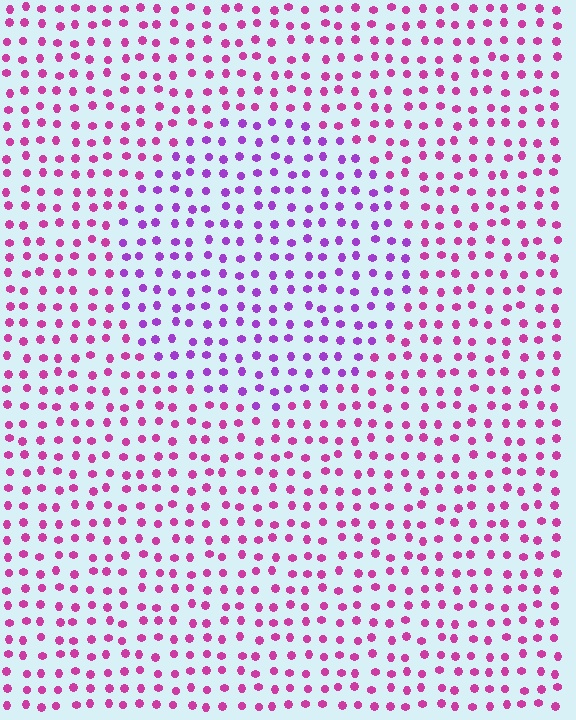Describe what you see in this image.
The image is filled with small magenta elements in a uniform arrangement. A circle-shaped region is visible where the elements are tinted to a slightly different hue, forming a subtle color boundary.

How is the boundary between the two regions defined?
The boundary is defined purely by a slight shift in hue (about 35 degrees). Spacing, size, and orientation are identical on both sides.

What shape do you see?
I see a circle.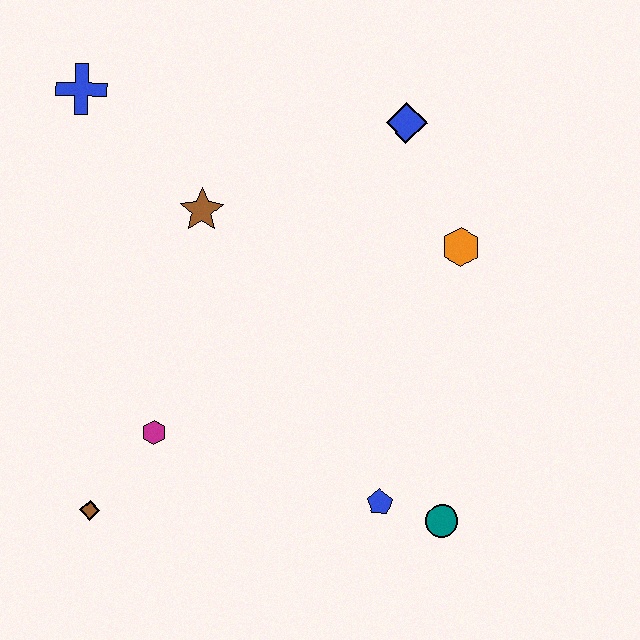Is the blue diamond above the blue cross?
No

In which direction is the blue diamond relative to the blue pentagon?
The blue diamond is above the blue pentagon.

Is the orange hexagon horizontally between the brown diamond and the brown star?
No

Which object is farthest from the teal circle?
The blue cross is farthest from the teal circle.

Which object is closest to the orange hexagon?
The blue diamond is closest to the orange hexagon.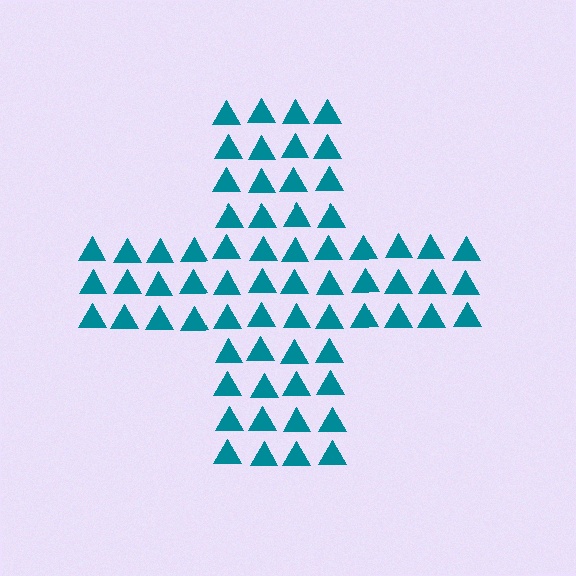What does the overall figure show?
The overall figure shows a cross.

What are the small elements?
The small elements are triangles.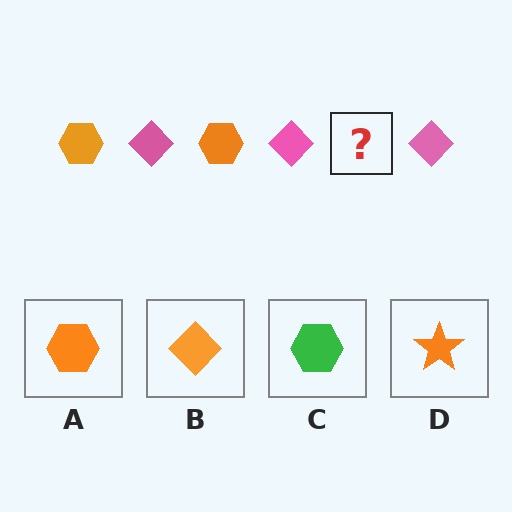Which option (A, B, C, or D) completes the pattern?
A.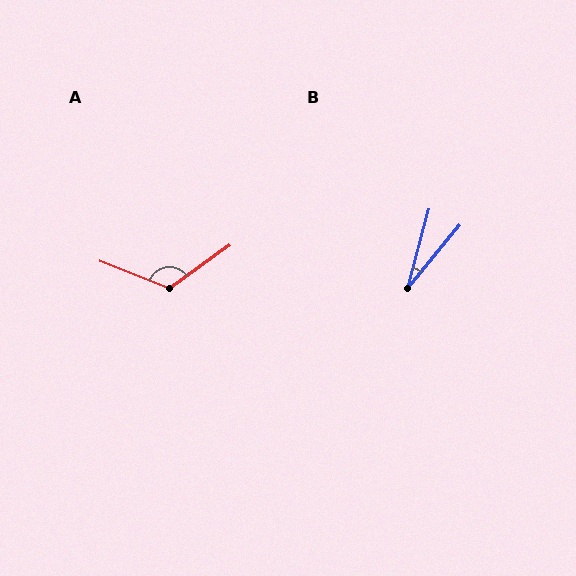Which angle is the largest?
A, at approximately 123 degrees.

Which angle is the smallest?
B, at approximately 24 degrees.